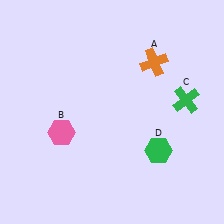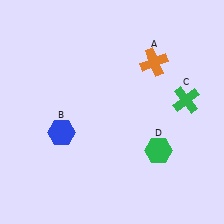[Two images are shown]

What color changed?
The hexagon (B) changed from pink in Image 1 to blue in Image 2.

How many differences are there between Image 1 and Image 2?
There is 1 difference between the two images.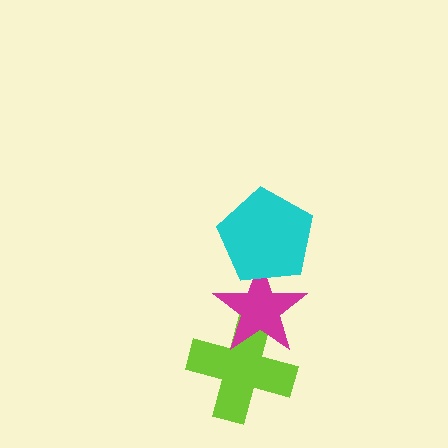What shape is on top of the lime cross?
The magenta star is on top of the lime cross.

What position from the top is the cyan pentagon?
The cyan pentagon is 1st from the top.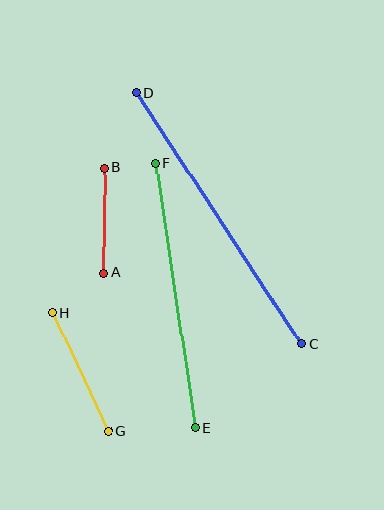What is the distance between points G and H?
The distance is approximately 131 pixels.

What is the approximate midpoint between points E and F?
The midpoint is at approximately (175, 296) pixels.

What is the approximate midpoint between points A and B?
The midpoint is at approximately (104, 220) pixels.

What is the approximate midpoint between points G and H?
The midpoint is at approximately (80, 372) pixels.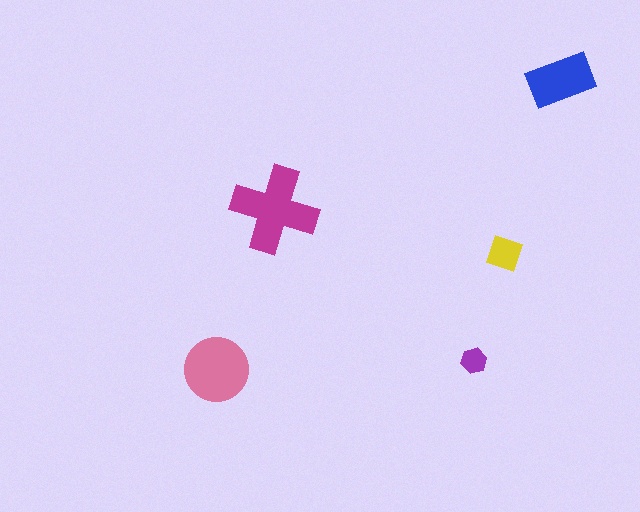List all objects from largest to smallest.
The magenta cross, the pink circle, the blue rectangle, the yellow square, the purple hexagon.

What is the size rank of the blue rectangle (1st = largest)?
3rd.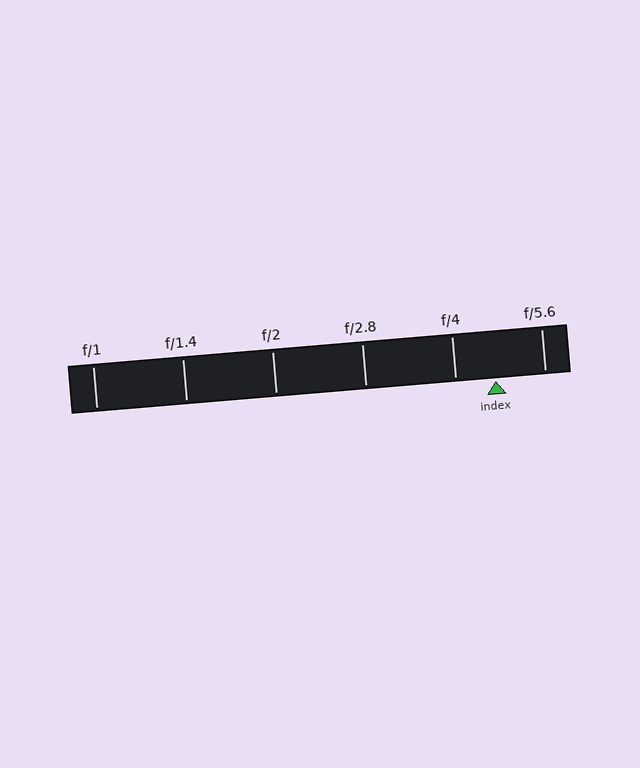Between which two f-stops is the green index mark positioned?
The index mark is between f/4 and f/5.6.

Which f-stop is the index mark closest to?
The index mark is closest to f/4.